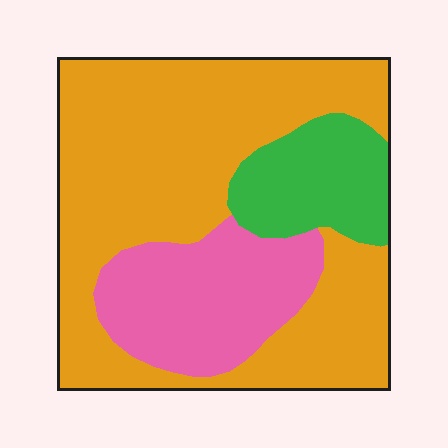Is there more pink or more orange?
Orange.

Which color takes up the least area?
Green, at roughly 15%.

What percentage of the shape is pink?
Pink covers roughly 20% of the shape.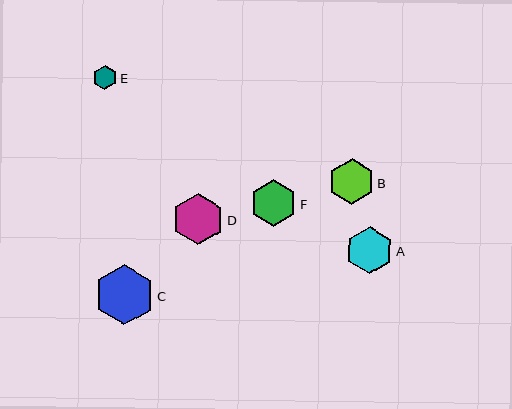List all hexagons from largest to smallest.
From largest to smallest: C, D, A, F, B, E.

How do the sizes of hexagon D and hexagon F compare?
Hexagon D and hexagon F are approximately the same size.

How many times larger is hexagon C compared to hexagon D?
Hexagon C is approximately 1.2 times the size of hexagon D.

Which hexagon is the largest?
Hexagon C is the largest with a size of approximately 60 pixels.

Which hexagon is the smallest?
Hexagon E is the smallest with a size of approximately 24 pixels.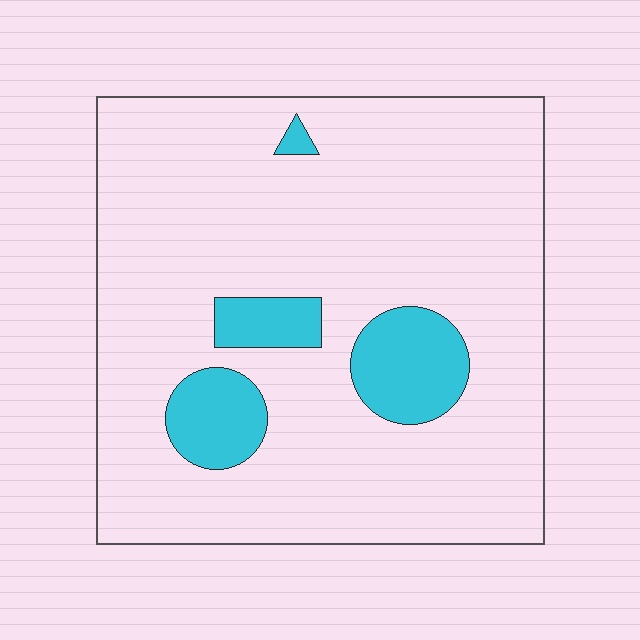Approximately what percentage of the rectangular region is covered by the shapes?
Approximately 15%.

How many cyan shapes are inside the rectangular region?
4.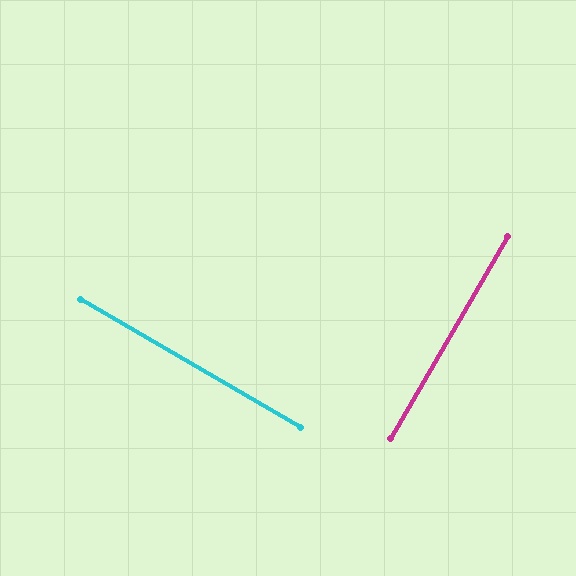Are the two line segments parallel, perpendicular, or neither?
Perpendicular — they meet at approximately 90°.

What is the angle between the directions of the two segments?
Approximately 90 degrees.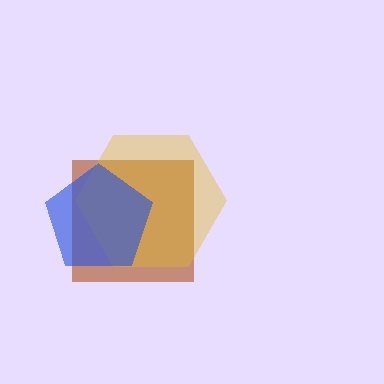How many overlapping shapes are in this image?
There are 3 overlapping shapes in the image.